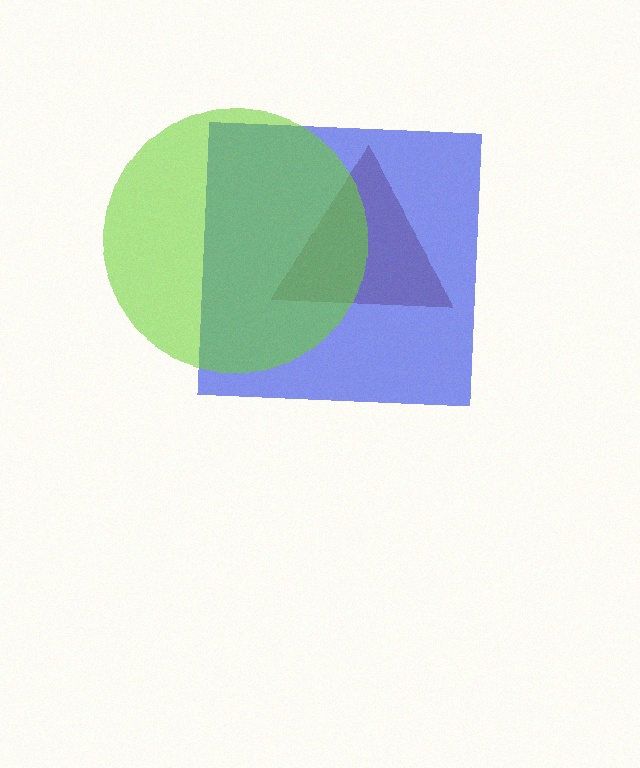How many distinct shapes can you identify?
There are 3 distinct shapes: a brown triangle, a blue square, a lime circle.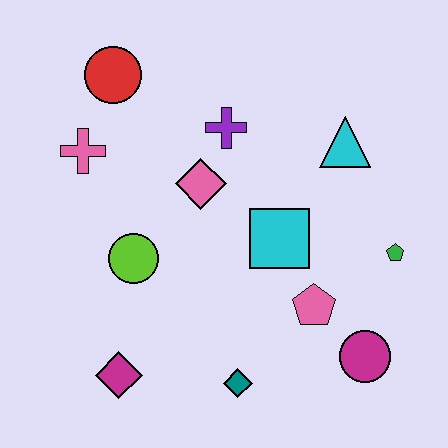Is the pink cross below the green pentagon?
No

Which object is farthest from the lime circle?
The green pentagon is farthest from the lime circle.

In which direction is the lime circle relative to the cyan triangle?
The lime circle is to the left of the cyan triangle.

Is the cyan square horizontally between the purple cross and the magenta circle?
Yes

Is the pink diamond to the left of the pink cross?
No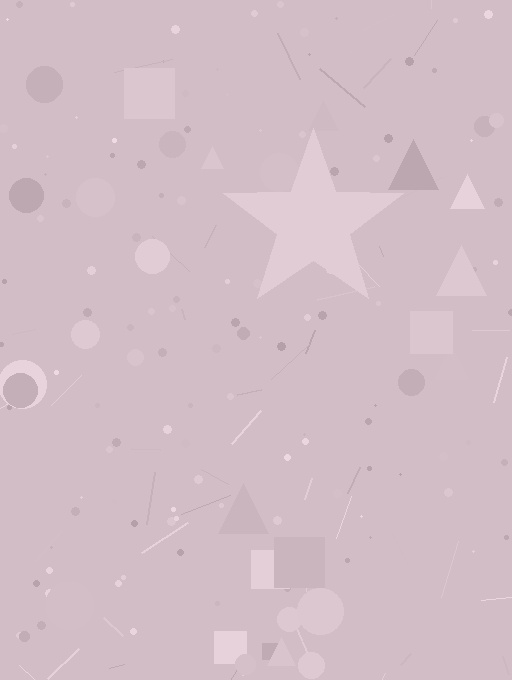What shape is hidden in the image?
A star is hidden in the image.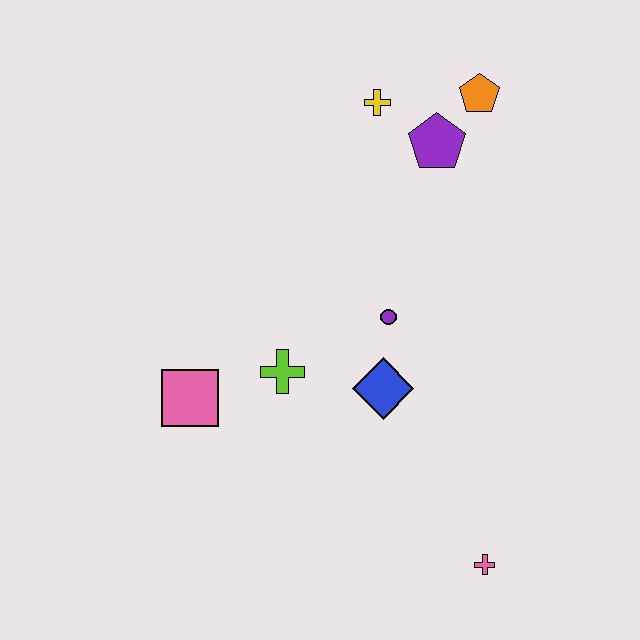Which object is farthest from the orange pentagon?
The pink cross is farthest from the orange pentagon.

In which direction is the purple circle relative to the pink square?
The purple circle is to the right of the pink square.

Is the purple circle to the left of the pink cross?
Yes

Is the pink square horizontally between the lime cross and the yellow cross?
No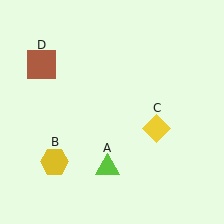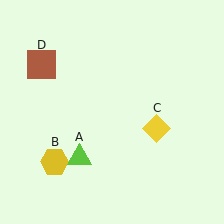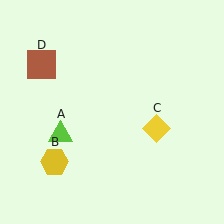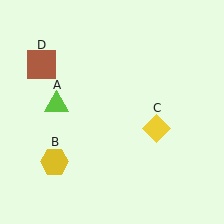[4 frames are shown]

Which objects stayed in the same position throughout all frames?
Yellow hexagon (object B) and yellow diamond (object C) and brown square (object D) remained stationary.